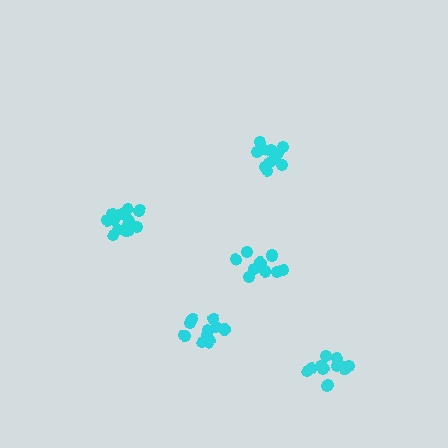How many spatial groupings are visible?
There are 5 spatial groupings.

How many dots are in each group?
Group 1: 12 dots, Group 2: 11 dots, Group 3: 13 dots, Group 4: 12 dots, Group 5: 12 dots (60 total).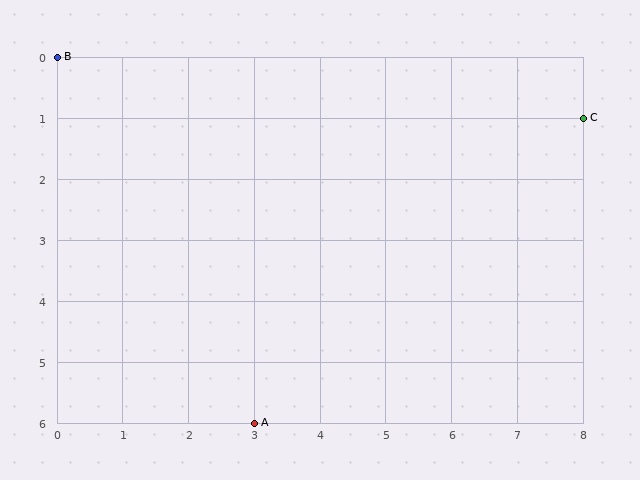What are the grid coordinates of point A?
Point A is at grid coordinates (3, 6).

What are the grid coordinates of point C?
Point C is at grid coordinates (8, 1).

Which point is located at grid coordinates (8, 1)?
Point C is at (8, 1).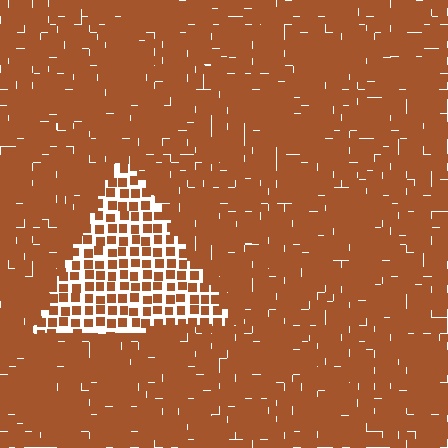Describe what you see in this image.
The image contains small brown elements arranged at two different densities. A triangle-shaped region is visible where the elements are less densely packed than the surrounding area.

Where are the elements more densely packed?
The elements are more densely packed outside the triangle boundary.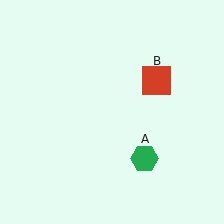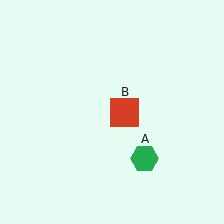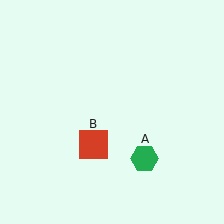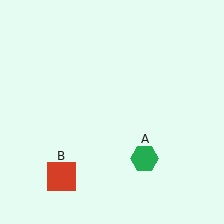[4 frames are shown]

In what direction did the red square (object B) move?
The red square (object B) moved down and to the left.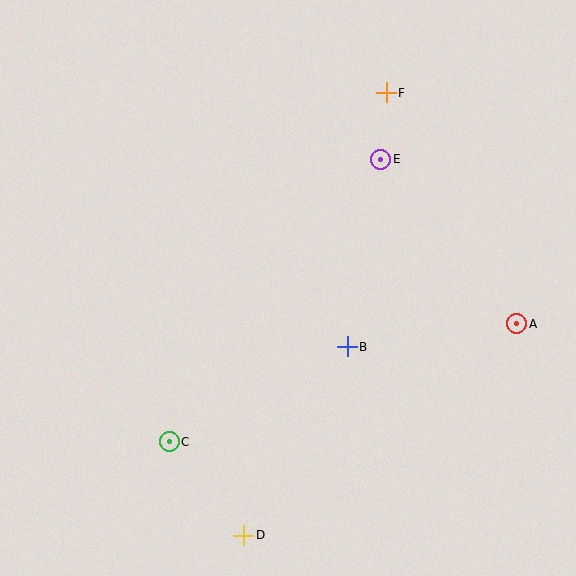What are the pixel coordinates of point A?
Point A is at (517, 324).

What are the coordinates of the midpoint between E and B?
The midpoint between E and B is at (364, 253).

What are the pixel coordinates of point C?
Point C is at (169, 442).